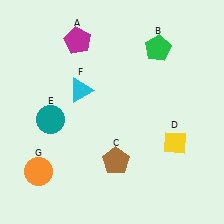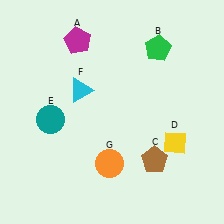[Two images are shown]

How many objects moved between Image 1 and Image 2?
2 objects moved between the two images.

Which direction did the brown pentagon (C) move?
The brown pentagon (C) moved right.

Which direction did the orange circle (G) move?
The orange circle (G) moved right.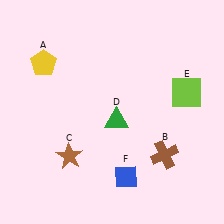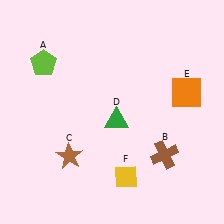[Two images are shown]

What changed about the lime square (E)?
In Image 1, E is lime. In Image 2, it changed to orange.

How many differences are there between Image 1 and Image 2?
There are 3 differences between the two images.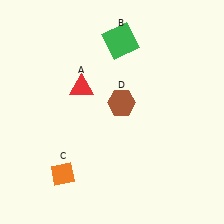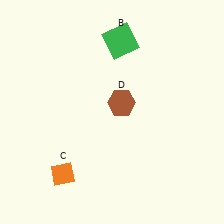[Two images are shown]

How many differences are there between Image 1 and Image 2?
There is 1 difference between the two images.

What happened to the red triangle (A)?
The red triangle (A) was removed in Image 2. It was in the top-left area of Image 1.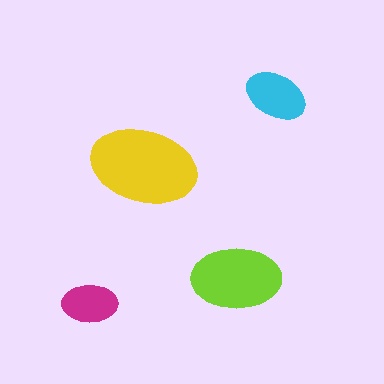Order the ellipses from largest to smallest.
the yellow one, the lime one, the cyan one, the magenta one.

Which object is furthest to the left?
The magenta ellipse is leftmost.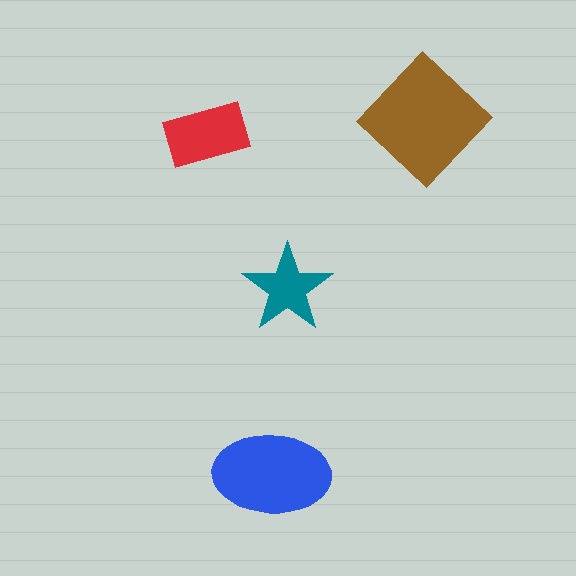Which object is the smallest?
The teal star.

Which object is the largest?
The brown diamond.